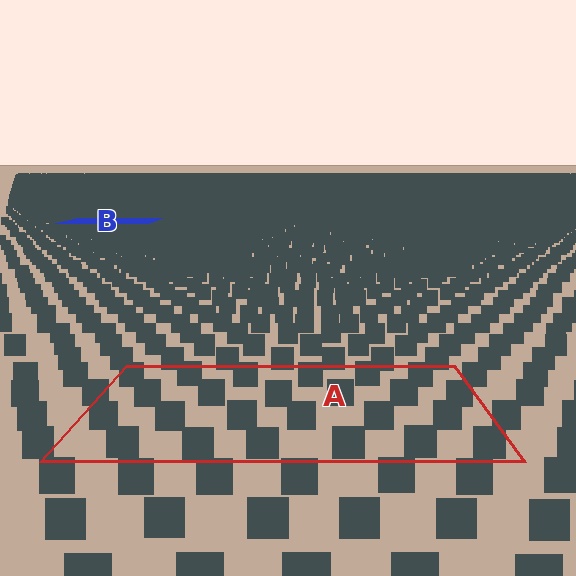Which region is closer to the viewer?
Region A is closer. The texture elements there are larger and more spread out.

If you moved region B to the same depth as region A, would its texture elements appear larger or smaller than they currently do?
They would appear larger. At a closer depth, the same texture elements are projected at a bigger on-screen size.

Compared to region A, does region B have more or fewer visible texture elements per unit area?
Region B has more texture elements per unit area — they are packed more densely because it is farther away.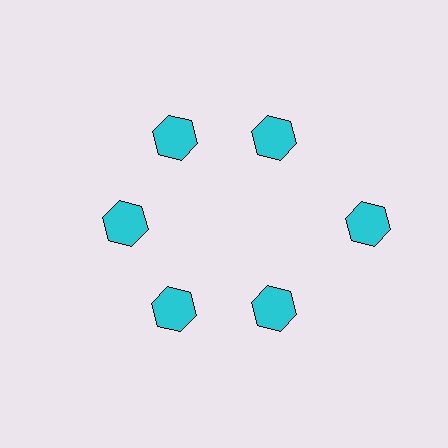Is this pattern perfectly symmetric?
No. The 6 cyan hexagons are arranged in a ring, but one element near the 3 o'clock position is pushed outward from the center, breaking the 6-fold rotational symmetry.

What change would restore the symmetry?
The symmetry would be restored by moving it inward, back onto the ring so that all 6 hexagons sit at equal angles and equal distance from the center.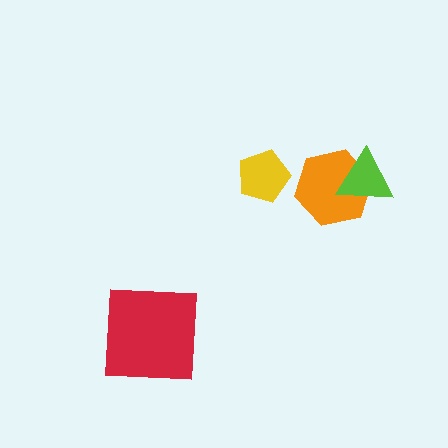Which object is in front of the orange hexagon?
The lime triangle is in front of the orange hexagon.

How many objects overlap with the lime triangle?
1 object overlaps with the lime triangle.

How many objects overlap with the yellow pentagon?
0 objects overlap with the yellow pentagon.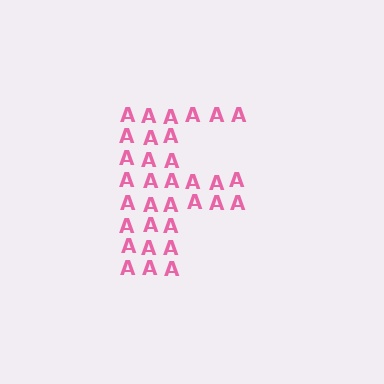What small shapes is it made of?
It is made of small letter A's.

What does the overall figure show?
The overall figure shows the letter F.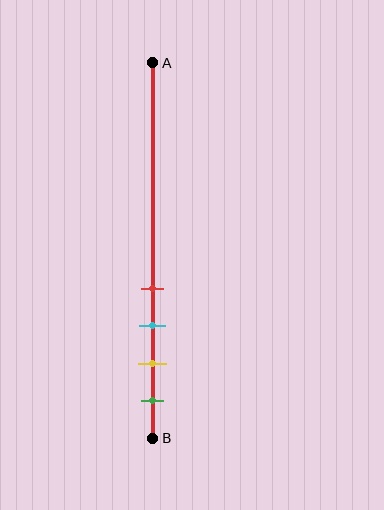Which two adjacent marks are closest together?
The red and cyan marks are the closest adjacent pair.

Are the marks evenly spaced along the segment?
Yes, the marks are approximately evenly spaced.